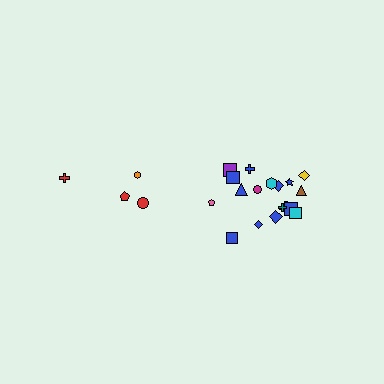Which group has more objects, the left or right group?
The right group.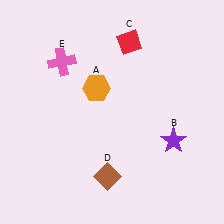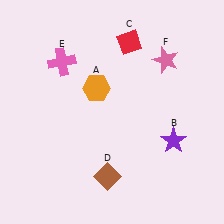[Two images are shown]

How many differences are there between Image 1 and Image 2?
There is 1 difference between the two images.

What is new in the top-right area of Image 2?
A pink star (F) was added in the top-right area of Image 2.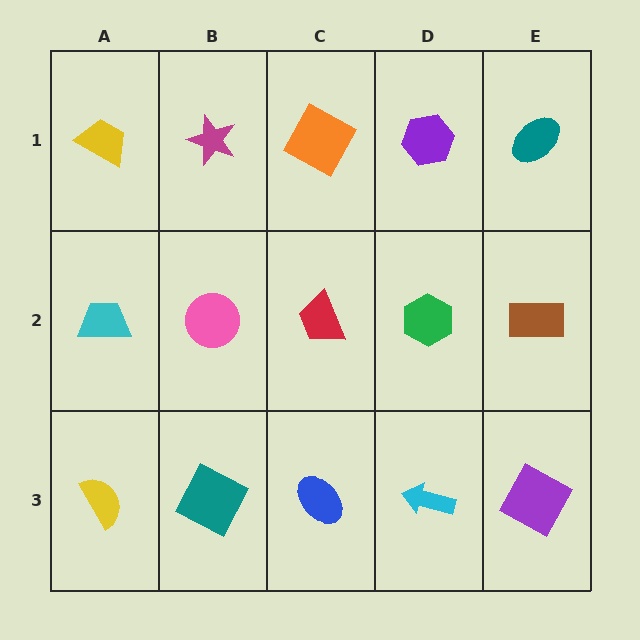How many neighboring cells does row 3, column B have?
3.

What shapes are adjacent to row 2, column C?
An orange square (row 1, column C), a blue ellipse (row 3, column C), a pink circle (row 2, column B), a green hexagon (row 2, column D).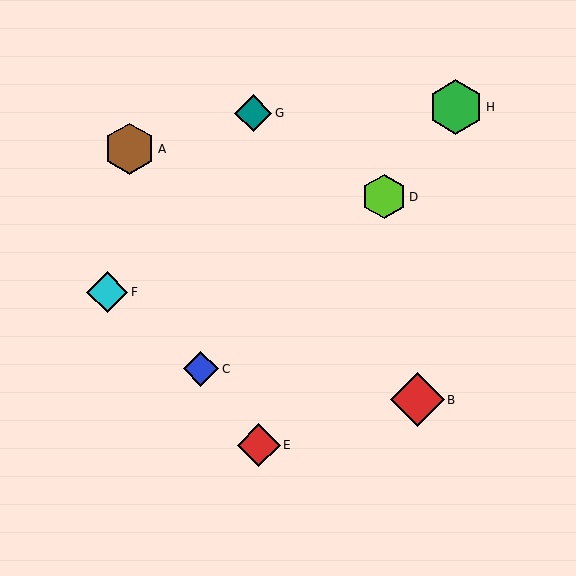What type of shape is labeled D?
Shape D is a lime hexagon.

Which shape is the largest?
The green hexagon (labeled H) is the largest.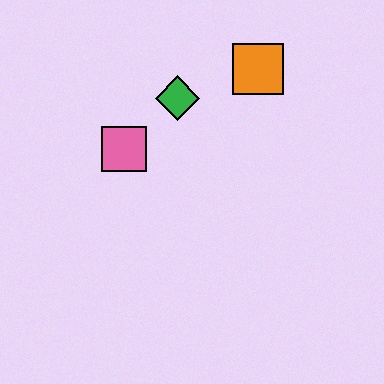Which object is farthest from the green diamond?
The orange square is farthest from the green diamond.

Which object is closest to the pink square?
The green diamond is closest to the pink square.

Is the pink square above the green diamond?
No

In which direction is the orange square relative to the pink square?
The orange square is to the right of the pink square.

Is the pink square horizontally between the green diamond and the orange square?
No